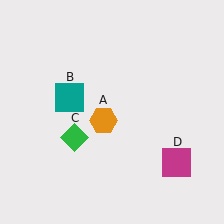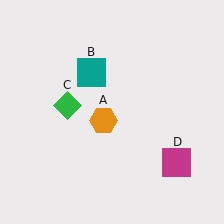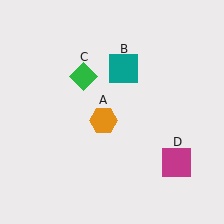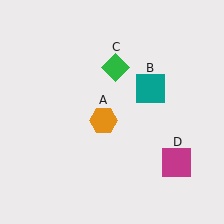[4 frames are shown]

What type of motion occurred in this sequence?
The teal square (object B), green diamond (object C) rotated clockwise around the center of the scene.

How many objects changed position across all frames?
2 objects changed position: teal square (object B), green diamond (object C).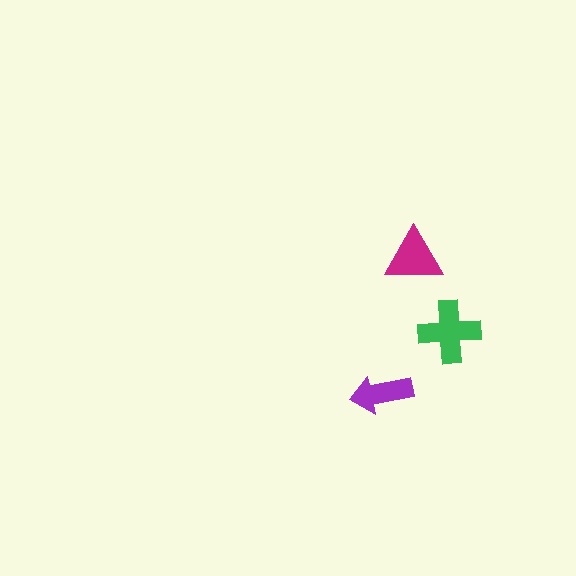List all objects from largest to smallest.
The green cross, the magenta triangle, the purple arrow.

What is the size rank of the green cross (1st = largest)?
1st.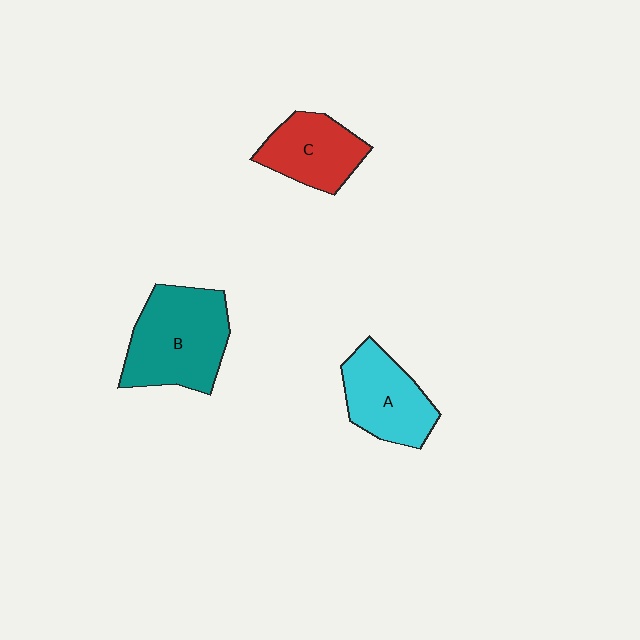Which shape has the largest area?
Shape B (teal).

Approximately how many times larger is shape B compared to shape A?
Approximately 1.4 times.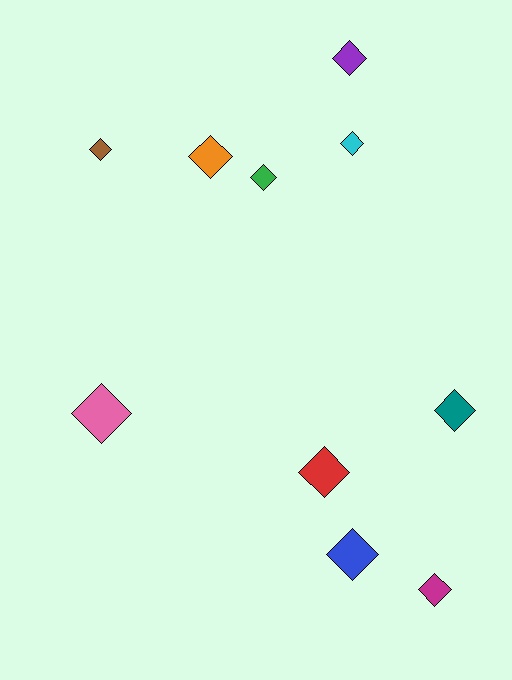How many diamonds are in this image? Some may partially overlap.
There are 10 diamonds.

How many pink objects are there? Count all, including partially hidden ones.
There is 1 pink object.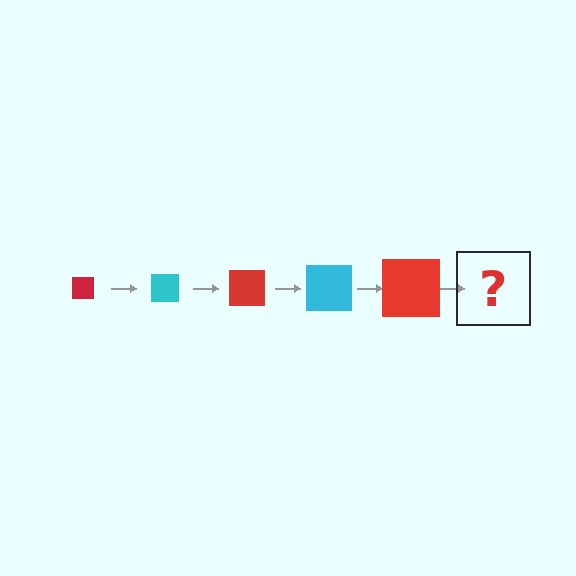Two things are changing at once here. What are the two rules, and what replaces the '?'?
The two rules are that the square grows larger each step and the color cycles through red and cyan. The '?' should be a cyan square, larger than the previous one.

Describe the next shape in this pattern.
It should be a cyan square, larger than the previous one.